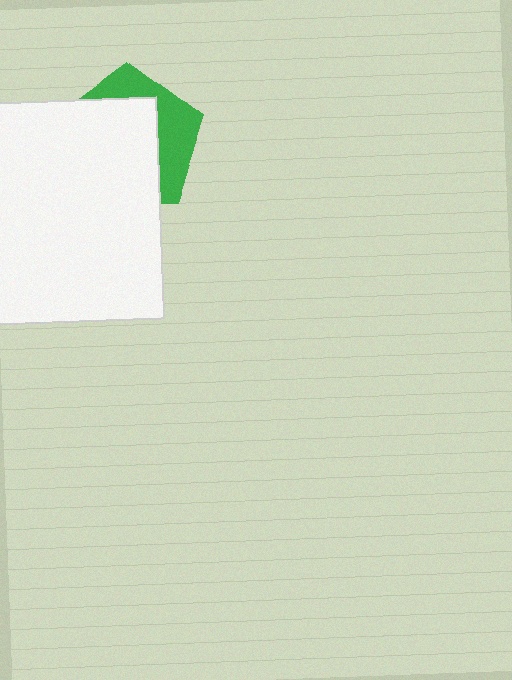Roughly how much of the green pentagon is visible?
A small part of it is visible (roughly 35%).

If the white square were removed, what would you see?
You would see the complete green pentagon.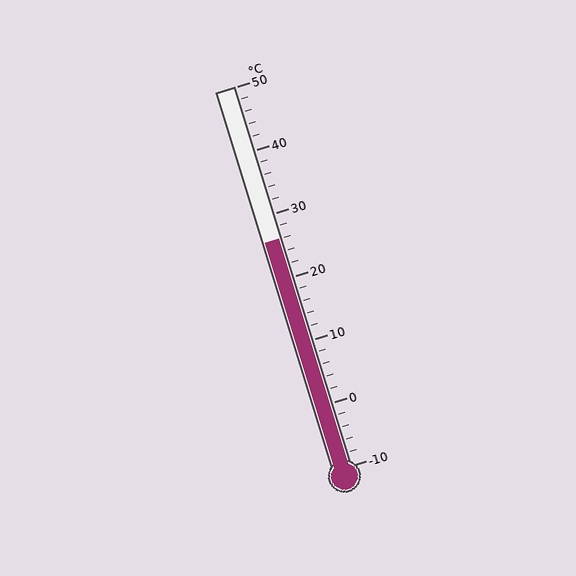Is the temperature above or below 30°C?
The temperature is below 30°C.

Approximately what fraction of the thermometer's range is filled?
The thermometer is filled to approximately 60% of its range.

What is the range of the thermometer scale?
The thermometer scale ranges from -10°C to 50°C.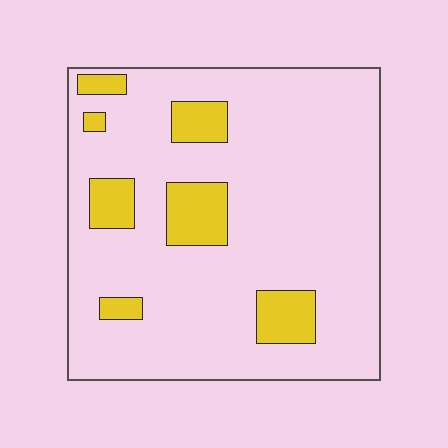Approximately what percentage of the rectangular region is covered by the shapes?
Approximately 15%.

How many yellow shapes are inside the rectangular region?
7.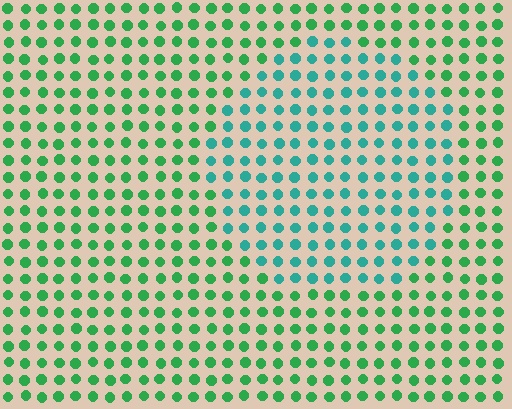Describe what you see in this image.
The image is filled with small green elements in a uniform arrangement. A circle-shaped region is visible where the elements are tinted to a slightly different hue, forming a subtle color boundary.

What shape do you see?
I see a circle.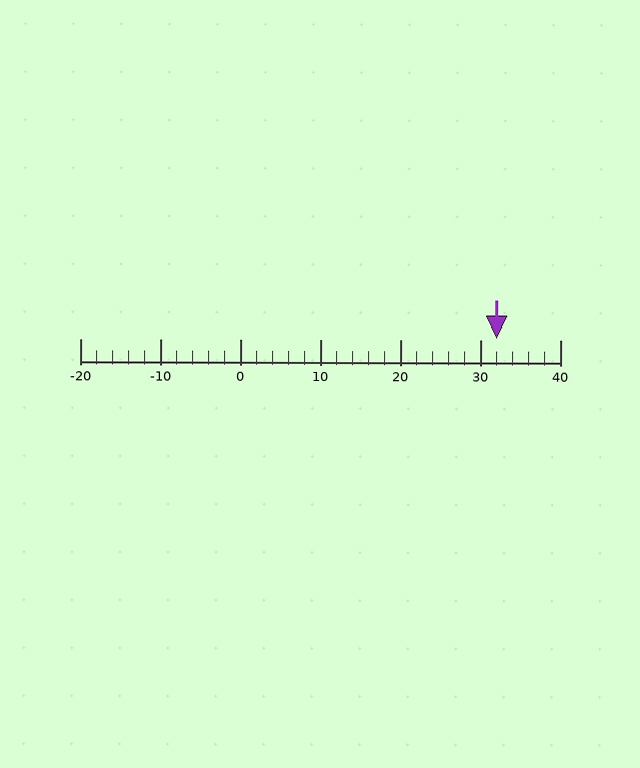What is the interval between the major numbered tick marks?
The major tick marks are spaced 10 units apart.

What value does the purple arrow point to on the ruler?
The purple arrow points to approximately 32.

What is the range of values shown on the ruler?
The ruler shows values from -20 to 40.